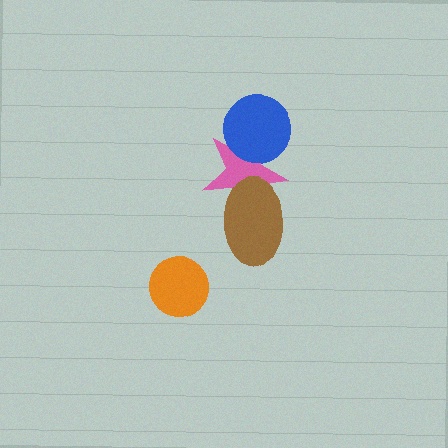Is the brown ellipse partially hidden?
No, no other shape covers it.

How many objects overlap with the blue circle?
1 object overlaps with the blue circle.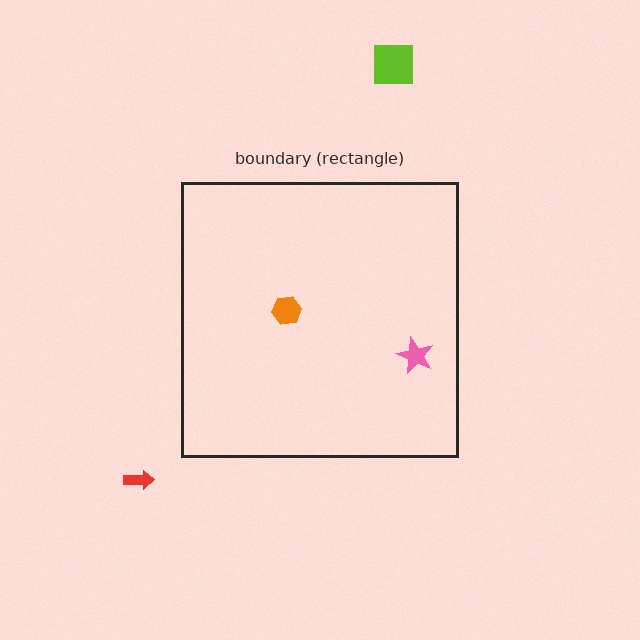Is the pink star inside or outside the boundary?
Inside.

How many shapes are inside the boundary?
2 inside, 2 outside.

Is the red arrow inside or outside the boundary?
Outside.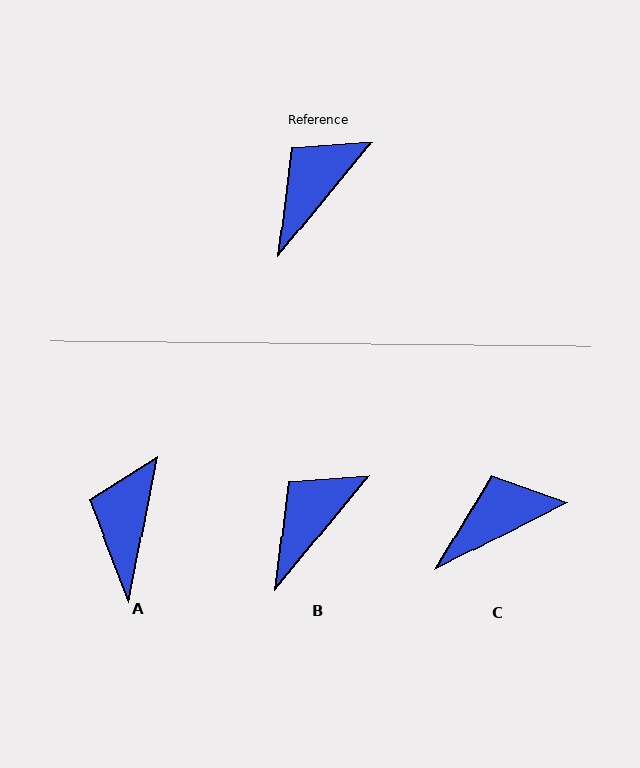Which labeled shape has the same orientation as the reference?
B.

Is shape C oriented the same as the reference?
No, it is off by about 24 degrees.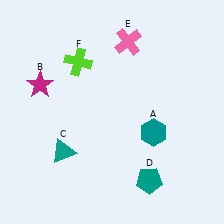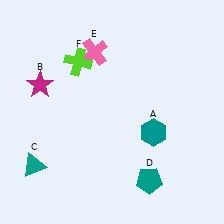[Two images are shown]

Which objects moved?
The objects that moved are: the teal triangle (C), the pink cross (E).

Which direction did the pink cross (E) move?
The pink cross (E) moved left.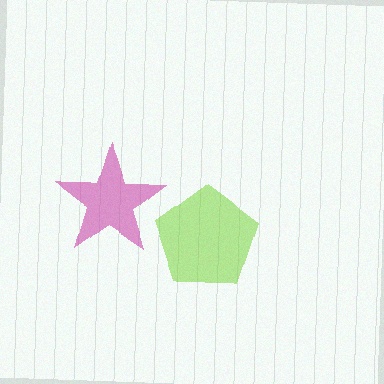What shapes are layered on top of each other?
The layered shapes are: a magenta star, a lime pentagon.